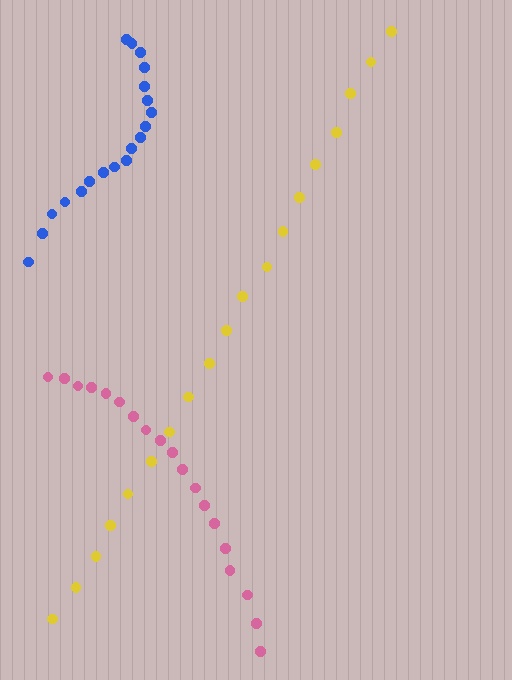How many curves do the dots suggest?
There are 3 distinct paths.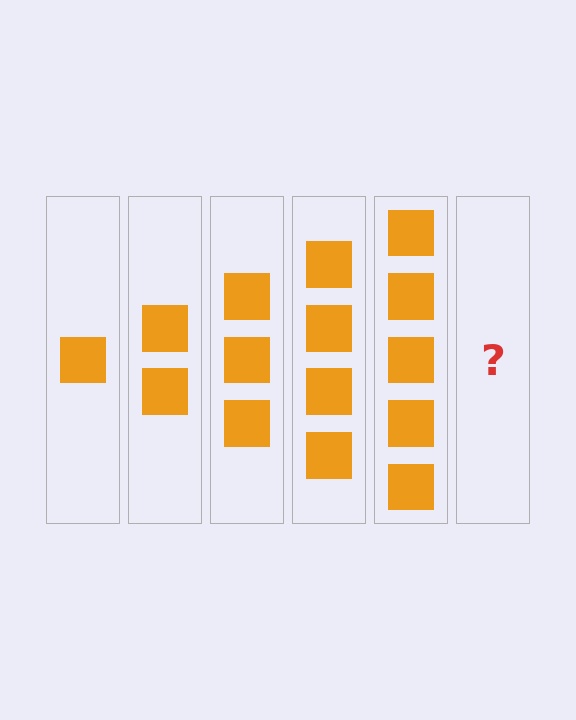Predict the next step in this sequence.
The next step is 6 squares.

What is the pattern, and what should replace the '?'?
The pattern is that each step adds one more square. The '?' should be 6 squares.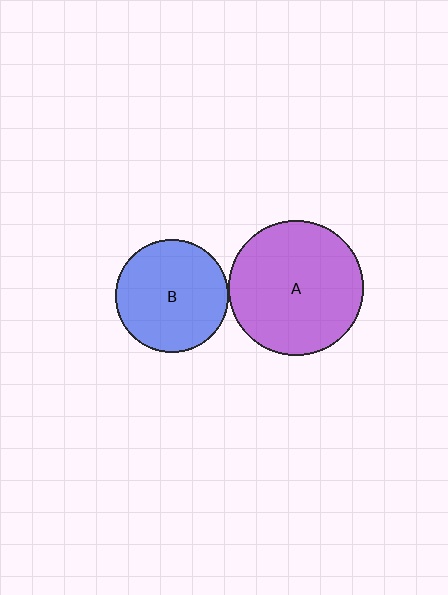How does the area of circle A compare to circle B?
Approximately 1.4 times.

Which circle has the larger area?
Circle A (purple).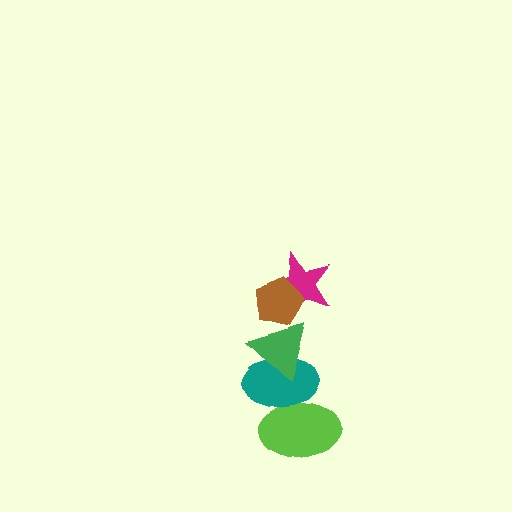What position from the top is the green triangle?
The green triangle is 3rd from the top.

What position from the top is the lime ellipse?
The lime ellipse is 5th from the top.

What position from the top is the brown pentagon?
The brown pentagon is 1st from the top.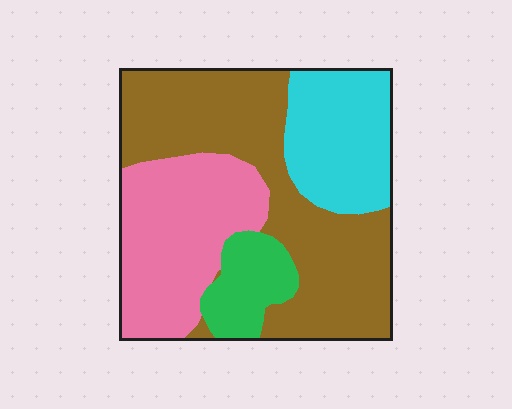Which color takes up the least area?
Green, at roughly 10%.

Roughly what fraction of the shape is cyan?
Cyan takes up about one fifth (1/5) of the shape.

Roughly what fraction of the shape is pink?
Pink takes up about one quarter (1/4) of the shape.